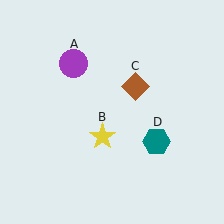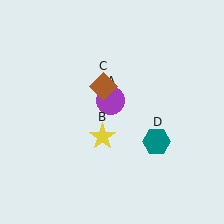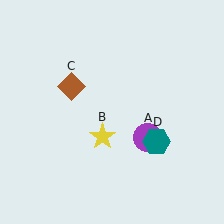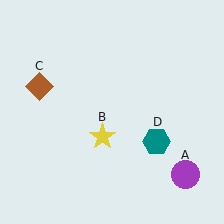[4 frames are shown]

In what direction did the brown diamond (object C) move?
The brown diamond (object C) moved left.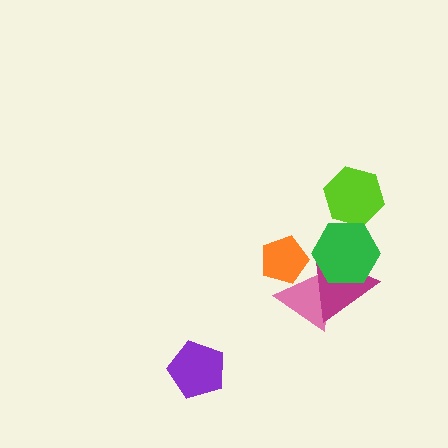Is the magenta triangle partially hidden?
Yes, it is partially covered by another shape.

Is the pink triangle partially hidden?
Yes, it is partially covered by another shape.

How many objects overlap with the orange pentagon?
1 object overlaps with the orange pentagon.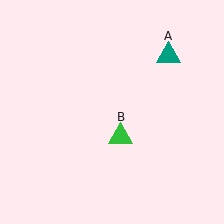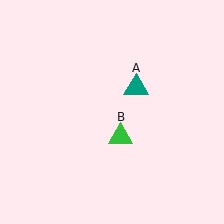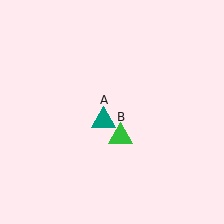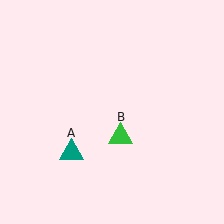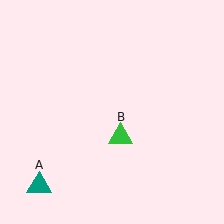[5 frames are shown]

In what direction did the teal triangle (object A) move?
The teal triangle (object A) moved down and to the left.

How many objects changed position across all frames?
1 object changed position: teal triangle (object A).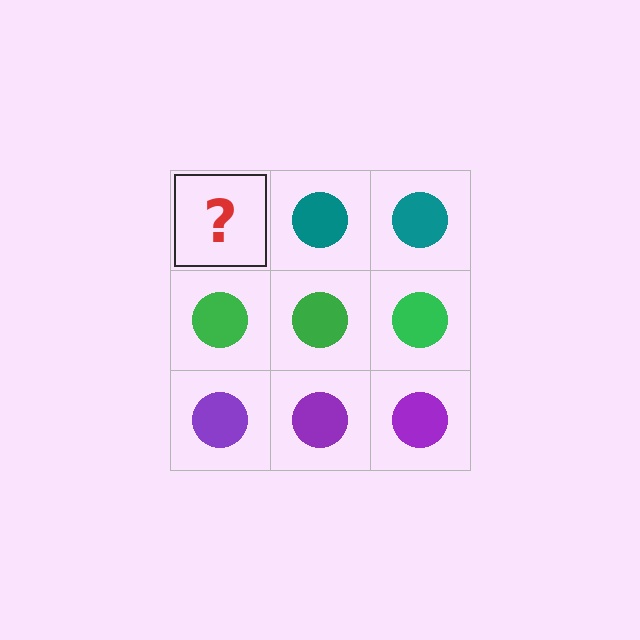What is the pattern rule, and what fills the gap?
The rule is that each row has a consistent color. The gap should be filled with a teal circle.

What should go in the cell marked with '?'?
The missing cell should contain a teal circle.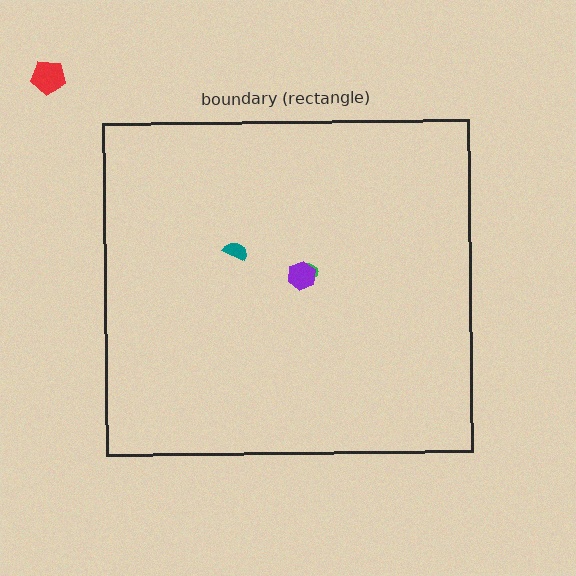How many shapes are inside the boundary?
3 inside, 1 outside.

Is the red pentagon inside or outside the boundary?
Outside.